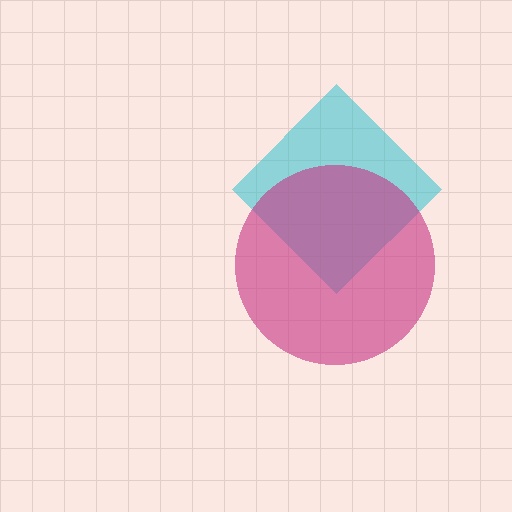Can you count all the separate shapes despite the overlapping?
Yes, there are 2 separate shapes.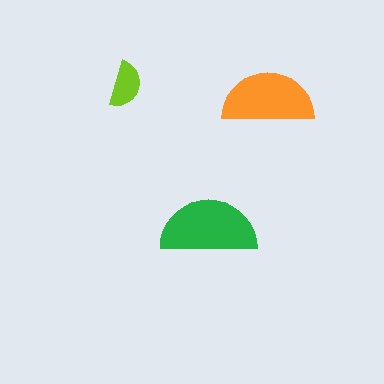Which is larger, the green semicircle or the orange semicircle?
The green one.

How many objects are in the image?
There are 3 objects in the image.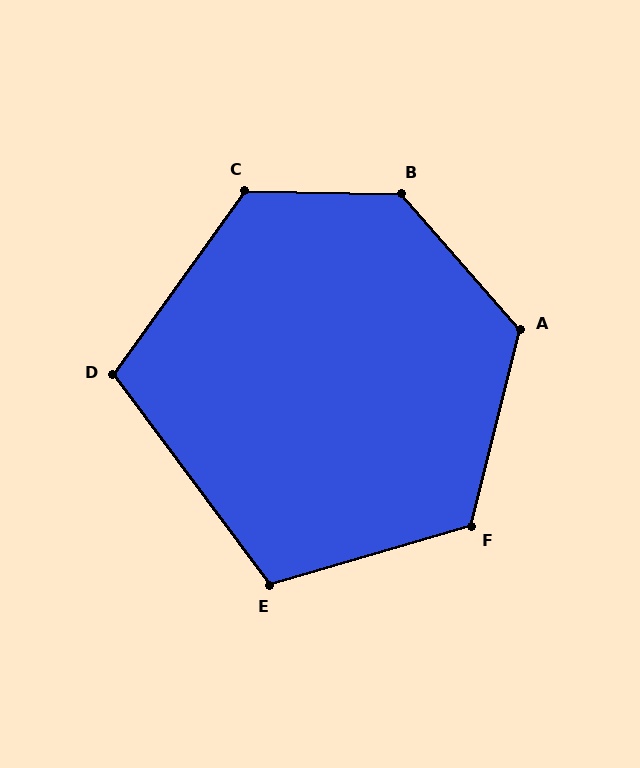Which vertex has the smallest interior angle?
D, at approximately 108 degrees.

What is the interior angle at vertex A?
Approximately 125 degrees (obtuse).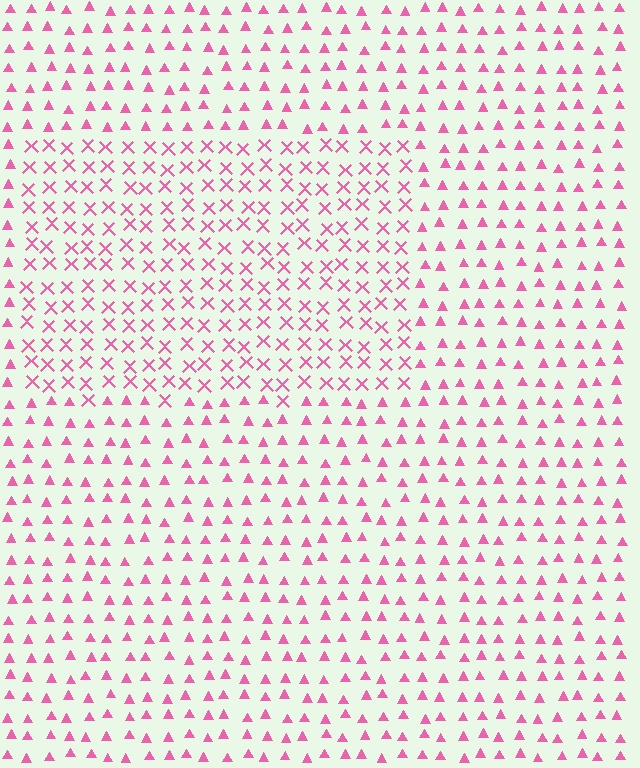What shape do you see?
I see a rectangle.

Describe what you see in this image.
The image is filled with small pink elements arranged in a uniform grid. A rectangle-shaped region contains X marks, while the surrounding area contains triangles. The boundary is defined purely by the change in element shape.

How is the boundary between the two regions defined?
The boundary is defined by a change in element shape: X marks inside vs. triangles outside. All elements share the same color and spacing.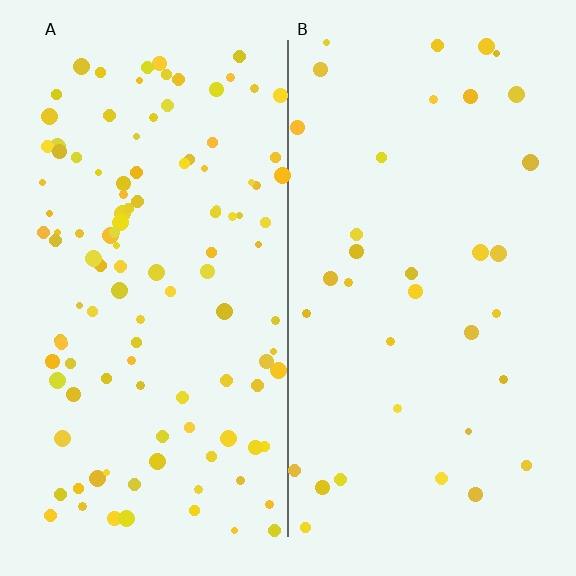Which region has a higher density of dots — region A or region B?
A (the left).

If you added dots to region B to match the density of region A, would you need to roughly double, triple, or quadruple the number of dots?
Approximately triple.